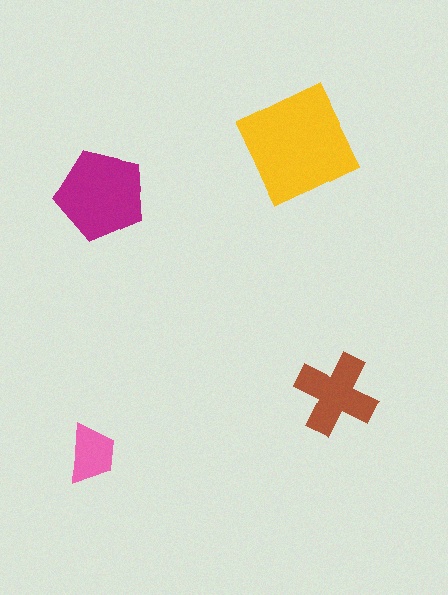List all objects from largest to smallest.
The yellow square, the magenta pentagon, the brown cross, the pink trapezoid.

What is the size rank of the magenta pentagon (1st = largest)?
2nd.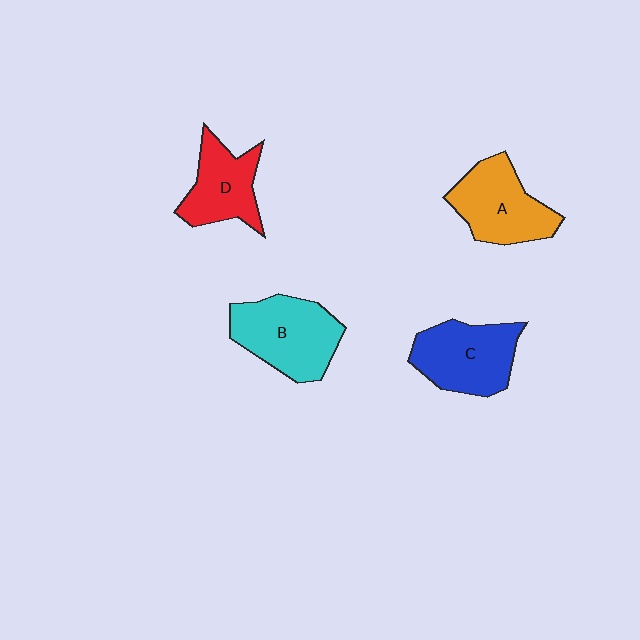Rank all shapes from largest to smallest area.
From largest to smallest: B (cyan), C (blue), A (orange), D (red).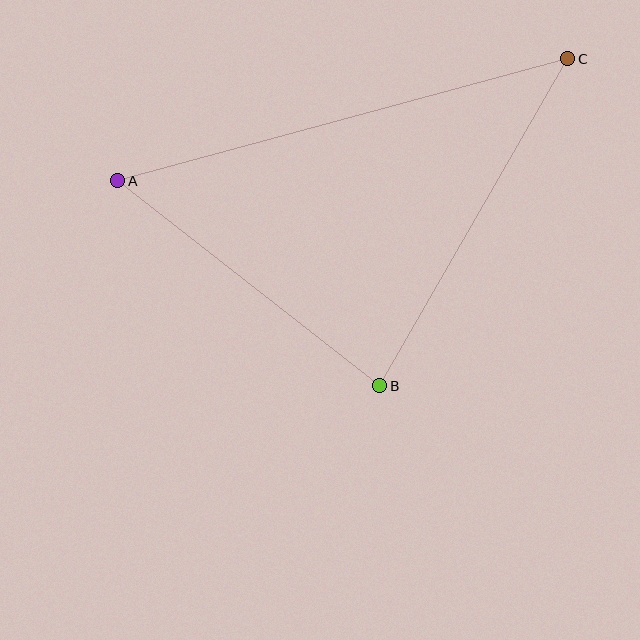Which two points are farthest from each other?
Points A and C are farthest from each other.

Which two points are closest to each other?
Points A and B are closest to each other.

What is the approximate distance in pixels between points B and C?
The distance between B and C is approximately 377 pixels.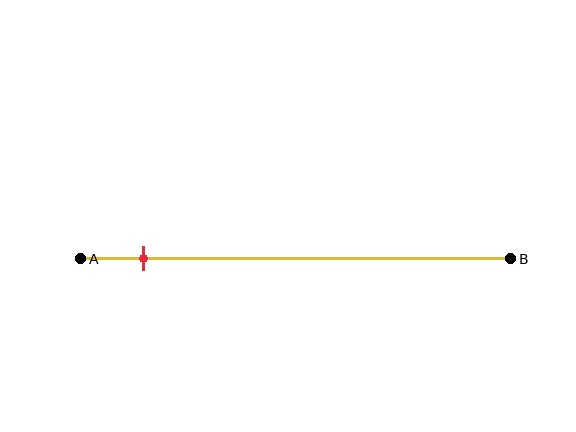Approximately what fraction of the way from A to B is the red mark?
The red mark is approximately 15% of the way from A to B.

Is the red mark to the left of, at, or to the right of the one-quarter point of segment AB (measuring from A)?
The red mark is to the left of the one-quarter point of segment AB.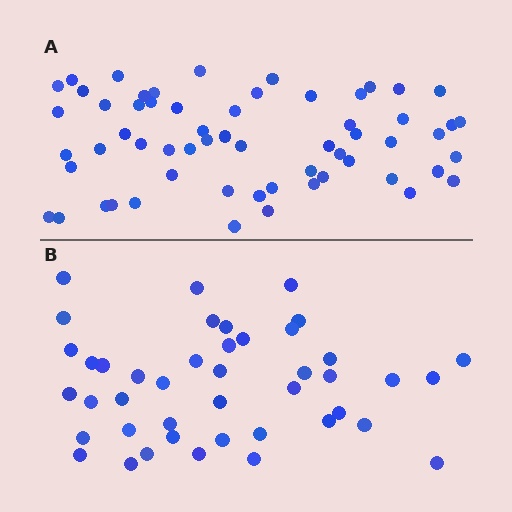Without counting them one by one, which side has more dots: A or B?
Region A (the top region) has more dots.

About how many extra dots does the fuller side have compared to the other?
Region A has approximately 15 more dots than region B.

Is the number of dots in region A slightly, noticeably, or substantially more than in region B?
Region A has noticeably more, but not dramatically so. The ratio is roughly 1.4 to 1.